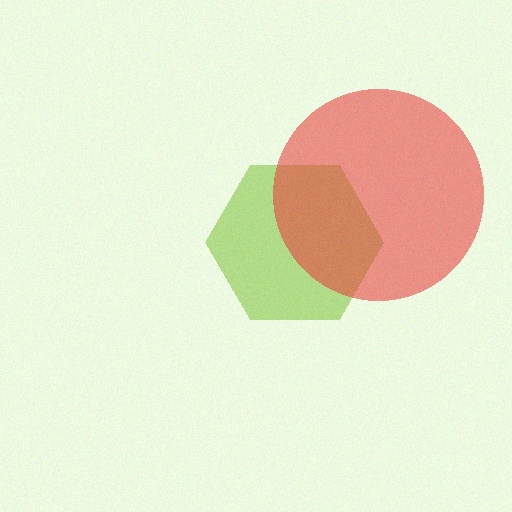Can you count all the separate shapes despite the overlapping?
Yes, there are 2 separate shapes.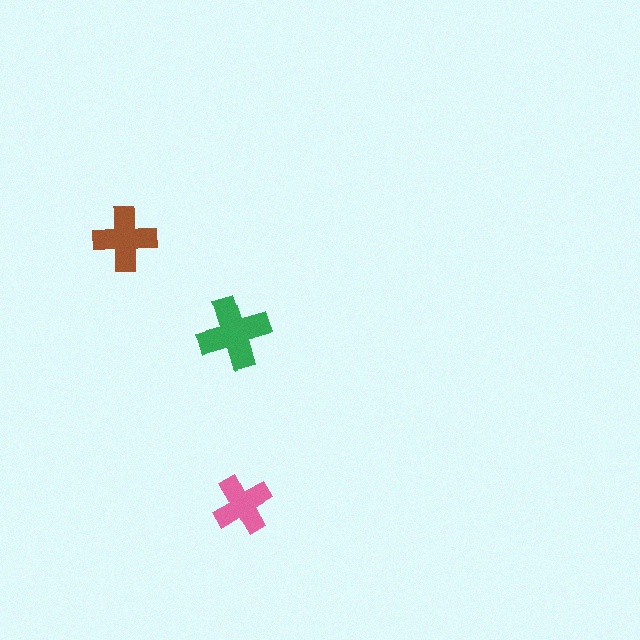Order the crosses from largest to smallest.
the green one, the brown one, the pink one.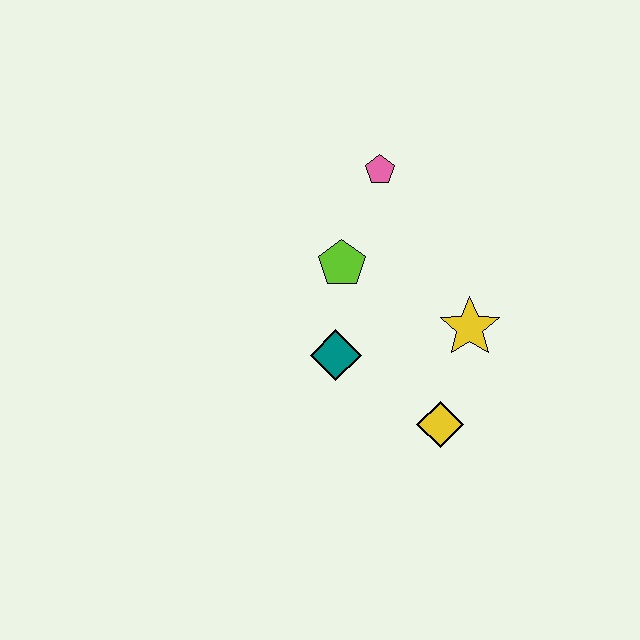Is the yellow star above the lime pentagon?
No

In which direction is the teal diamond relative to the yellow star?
The teal diamond is to the left of the yellow star.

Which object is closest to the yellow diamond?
The yellow star is closest to the yellow diamond.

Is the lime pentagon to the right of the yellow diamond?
No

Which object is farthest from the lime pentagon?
The yellow diamond is farthest from the lime pentagon.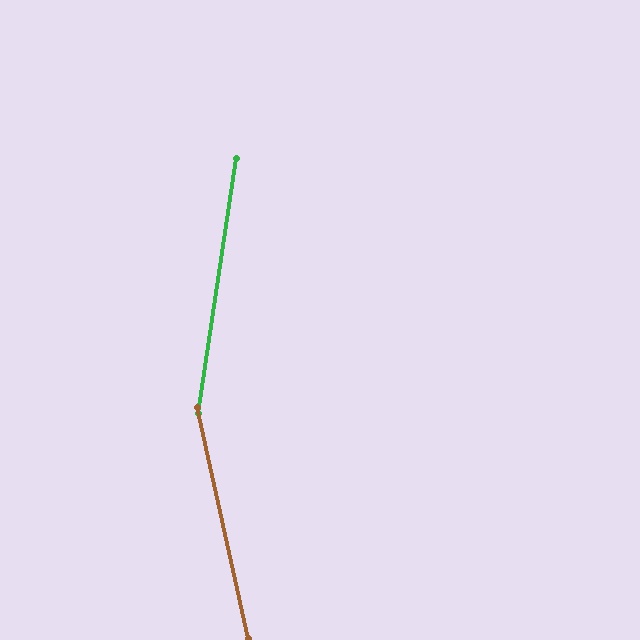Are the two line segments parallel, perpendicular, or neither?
Neither parallel nor perpendicular — they differ by about 21°.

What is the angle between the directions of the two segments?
Approximately 21 degrees.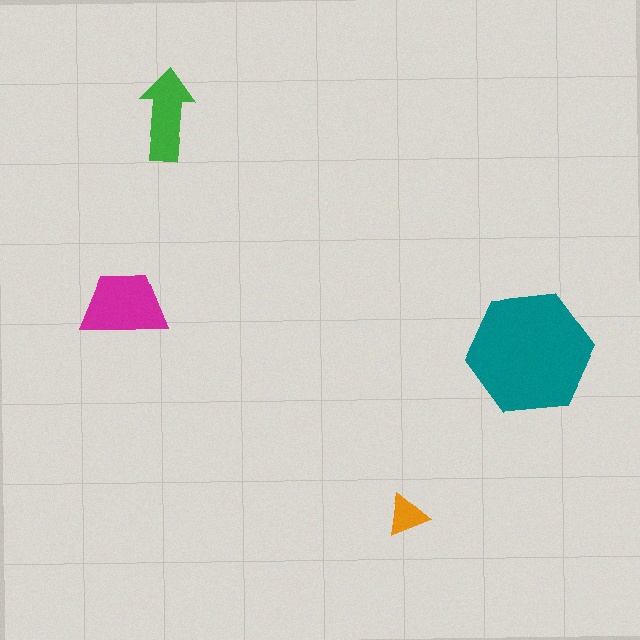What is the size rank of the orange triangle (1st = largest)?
4th.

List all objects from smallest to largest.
The orange triangle, the green arrow, the magenta trapezoid, the teal hexagon.